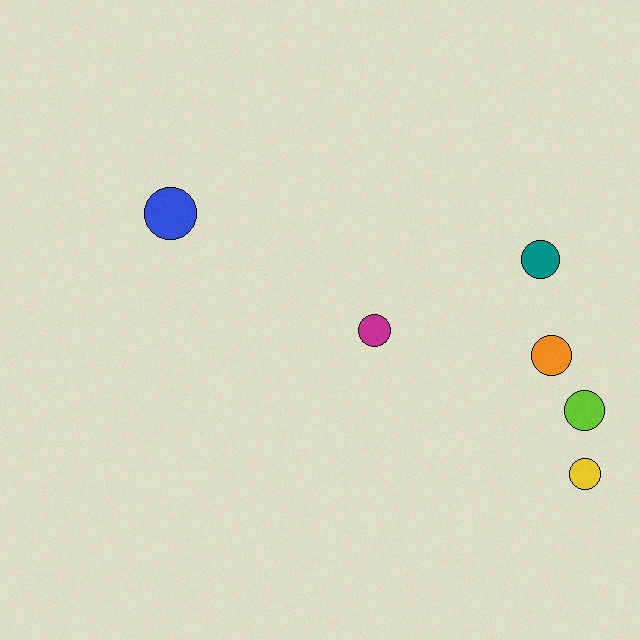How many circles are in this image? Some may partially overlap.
There are 6 circles.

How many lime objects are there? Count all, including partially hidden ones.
There is 1 lime object.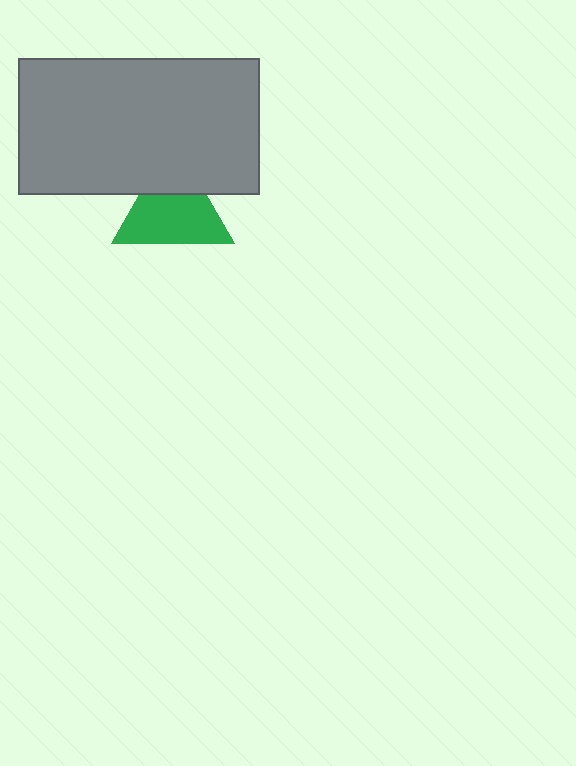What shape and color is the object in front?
The object in front is a gray rectangle.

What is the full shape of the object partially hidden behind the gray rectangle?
The partially hidden object is a green triangle.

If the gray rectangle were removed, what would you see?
You would see the complete green triangle.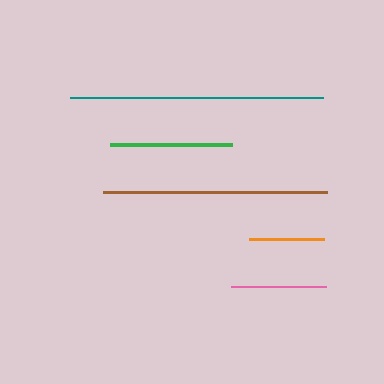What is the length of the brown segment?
The brown segment is approximately 224 pixels long.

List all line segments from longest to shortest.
From longest to shortest: teal, brown, green, pink, orange.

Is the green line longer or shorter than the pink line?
The green line is longer than the pink line.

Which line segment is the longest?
The teal line is the longest at approximately 253 pixels.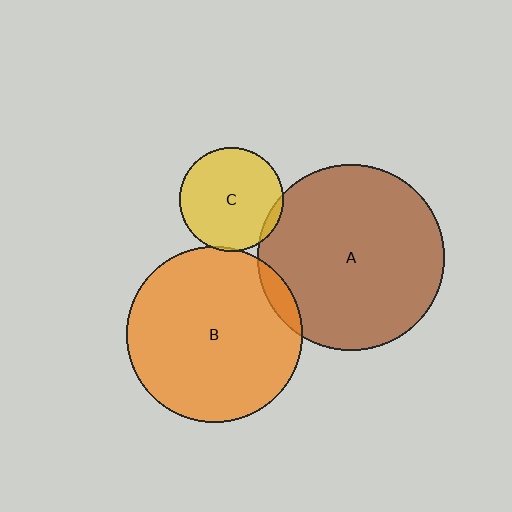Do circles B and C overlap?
Yes.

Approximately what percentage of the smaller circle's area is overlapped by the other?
Approximately 5%.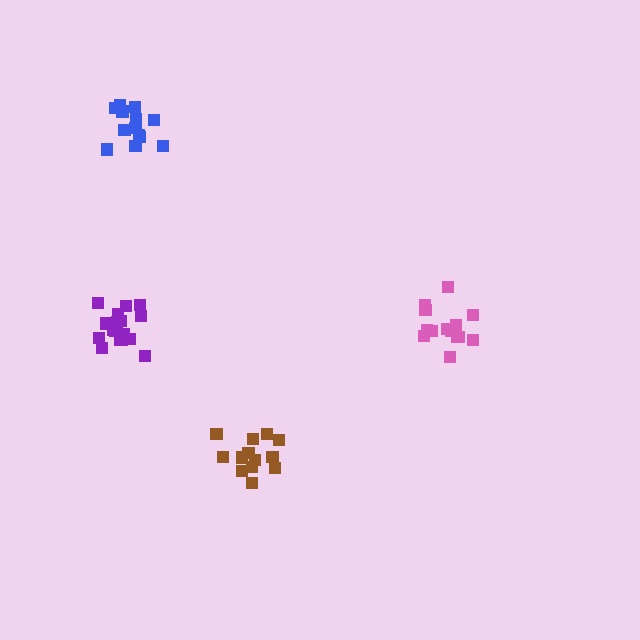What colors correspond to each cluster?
The clusters are colored: pink, purple, blue, brown.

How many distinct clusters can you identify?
There are 4 distinct clusters.